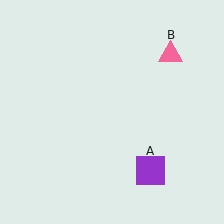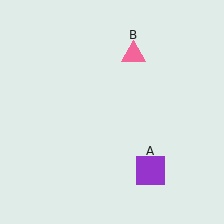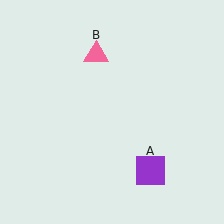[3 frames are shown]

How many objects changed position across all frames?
1 object changed position: pink triangle (object B).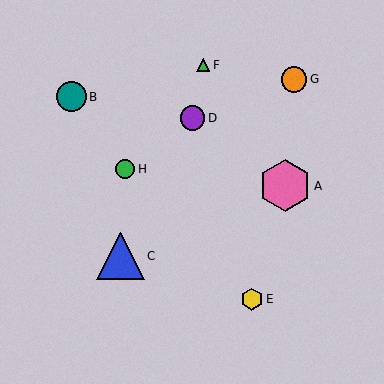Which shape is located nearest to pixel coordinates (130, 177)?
The green circle (labeled H) at (125, 169) is nearest to that location.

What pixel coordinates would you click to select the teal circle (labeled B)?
Click at (71, 97) to select the teal circle B.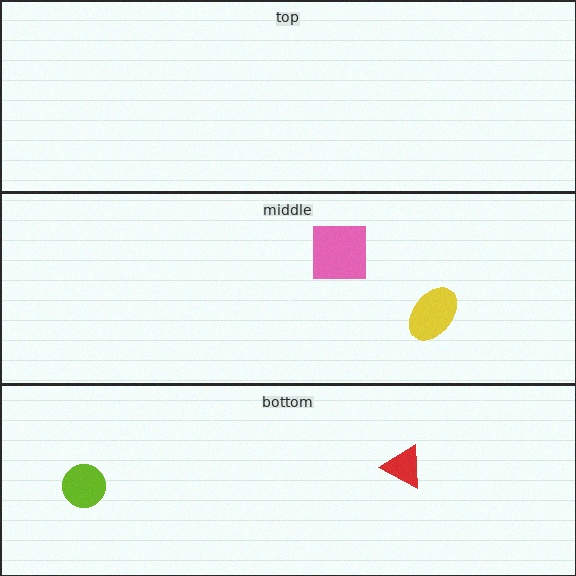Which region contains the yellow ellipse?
The middle region.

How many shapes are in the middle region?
2.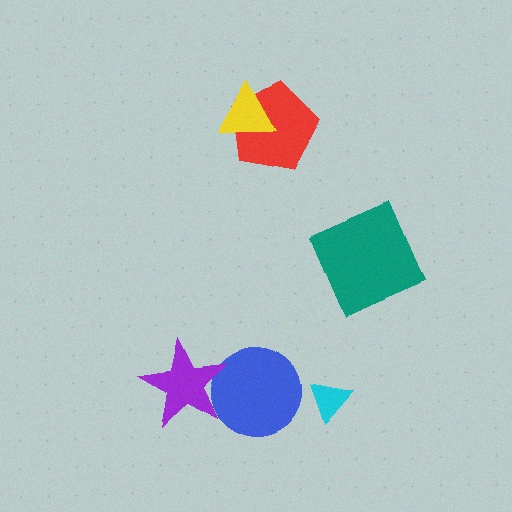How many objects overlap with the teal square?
0 objects overlap with the teal square.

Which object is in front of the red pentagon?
The yellow triangle is in front of the red pentagon.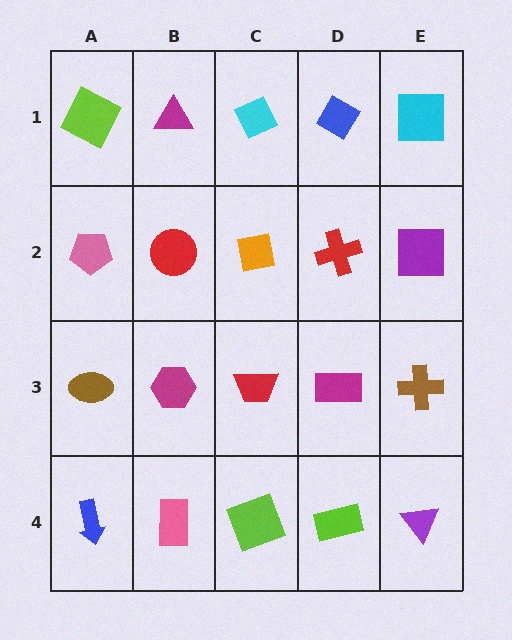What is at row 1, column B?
A magenta triangle.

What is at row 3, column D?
A magenta rectangle.